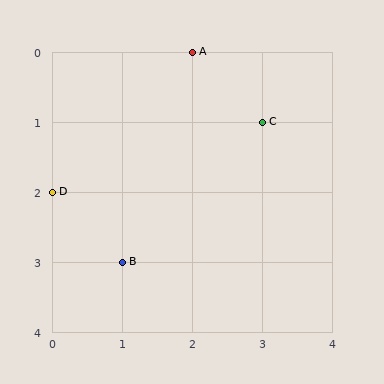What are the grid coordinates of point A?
Point A is at grid coordinates (2, 0).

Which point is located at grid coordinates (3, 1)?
Point C is at (3, 1).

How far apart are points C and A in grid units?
Points C and A are 1 column and 1 row apart (about 1.4 grid units diagonally).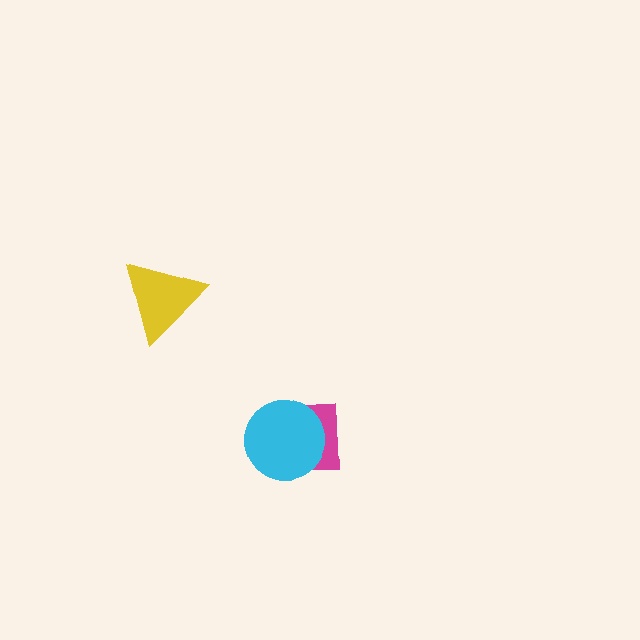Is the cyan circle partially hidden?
No, no other shape covers it.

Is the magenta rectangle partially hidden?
Yes, it is partially covered by another shape.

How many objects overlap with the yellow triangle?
0 objects overlap with the yellow triangle.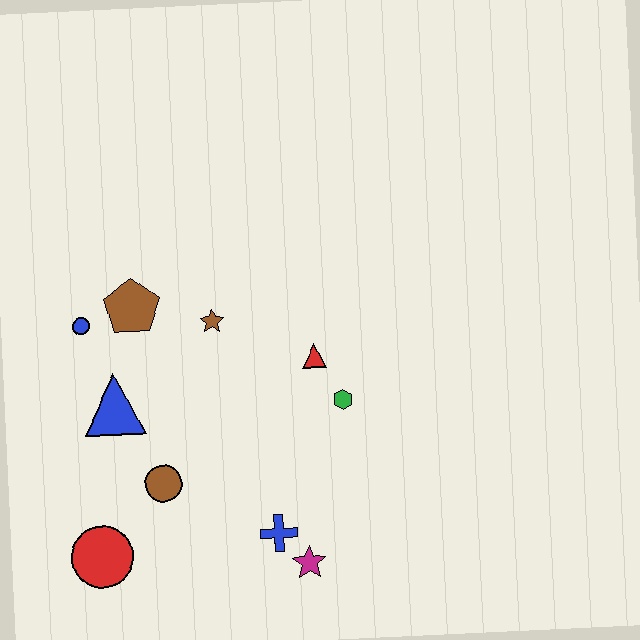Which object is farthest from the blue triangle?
The magenta star is farthest from the blue triangle.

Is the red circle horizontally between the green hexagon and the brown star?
No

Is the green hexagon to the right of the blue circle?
Yes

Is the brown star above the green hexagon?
Yes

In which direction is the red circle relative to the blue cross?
The red circle is to the left of the blue cross.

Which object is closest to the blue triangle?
The blue circle is closest to the blue triangle.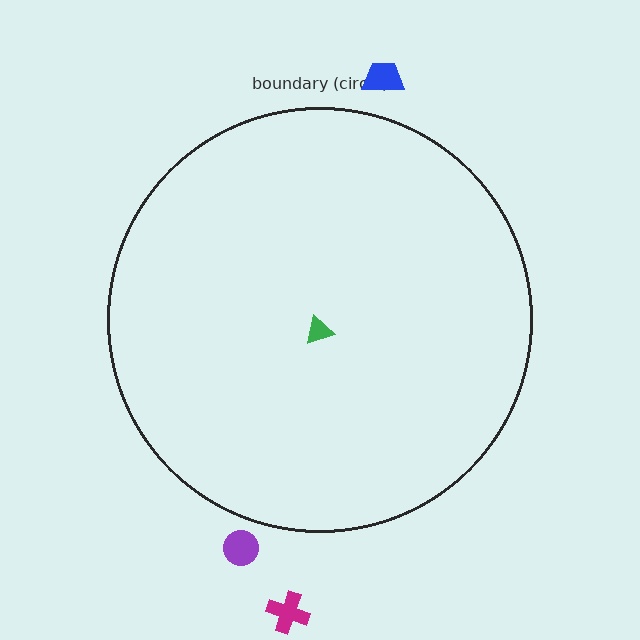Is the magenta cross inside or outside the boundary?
Outside.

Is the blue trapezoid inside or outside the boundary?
Outside.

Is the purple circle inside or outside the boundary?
Outside.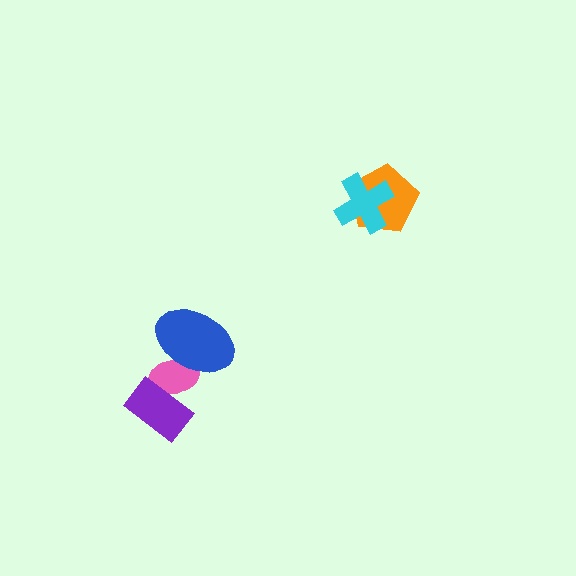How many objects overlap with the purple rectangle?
1 object overlaps with the purple rectangle.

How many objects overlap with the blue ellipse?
1 object overlaps with the blue ellipse.